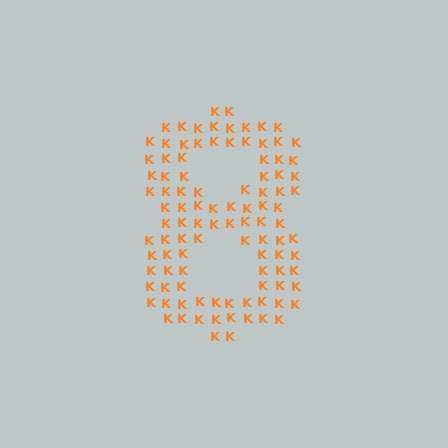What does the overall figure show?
The overall figure shows the digit 8.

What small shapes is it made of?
It is made of small letter K's.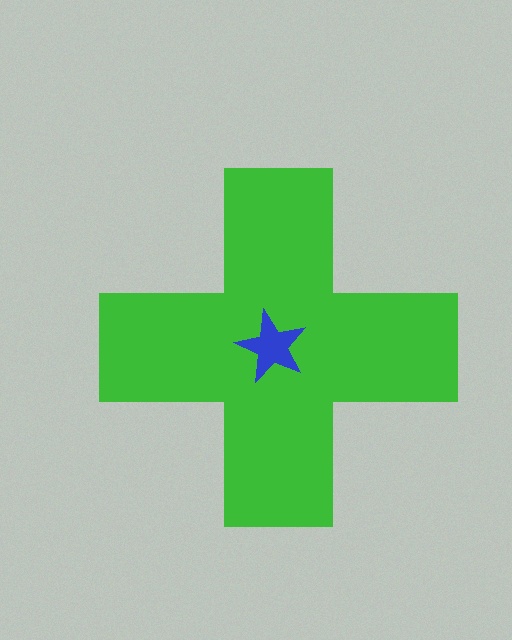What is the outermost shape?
The green cross.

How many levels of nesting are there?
2.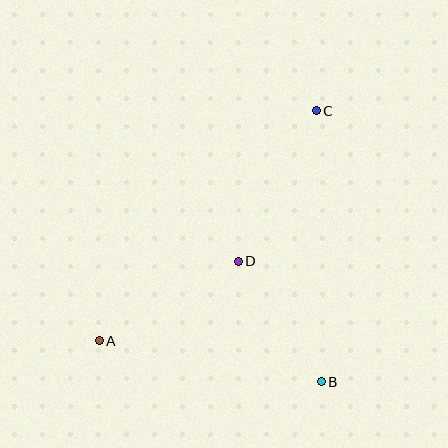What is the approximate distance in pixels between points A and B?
The distance between A and B is approximately 226 pixels.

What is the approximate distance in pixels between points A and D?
The distance between A and D is approximately 160 pixels.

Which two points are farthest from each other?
Points A and C are farthest from each other.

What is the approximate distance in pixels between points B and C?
The distance between B and C is approximately 271 pixels.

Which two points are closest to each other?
Points B and D are closest to each other.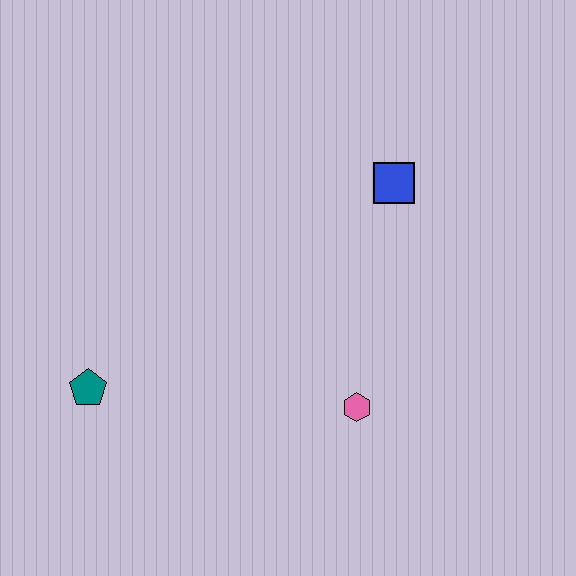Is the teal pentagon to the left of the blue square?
Yes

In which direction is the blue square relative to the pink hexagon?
The blue square is above the pink hexagon.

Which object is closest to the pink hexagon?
The blue square is closest to the pink hexagon.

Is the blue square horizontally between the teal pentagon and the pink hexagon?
No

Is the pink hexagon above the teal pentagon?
No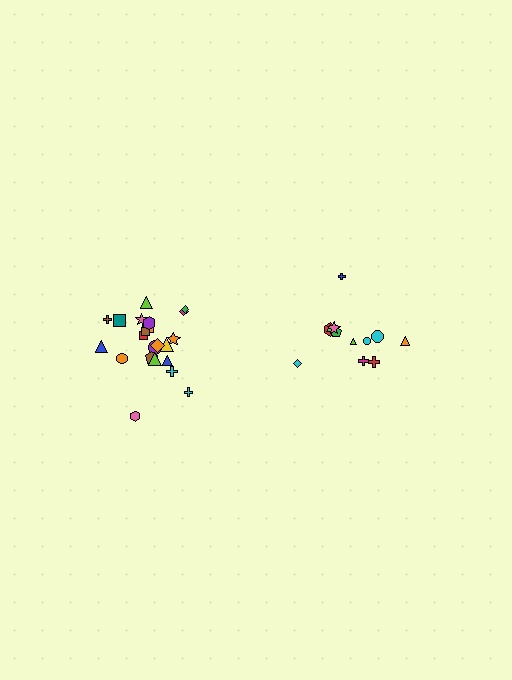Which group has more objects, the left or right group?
The left group.